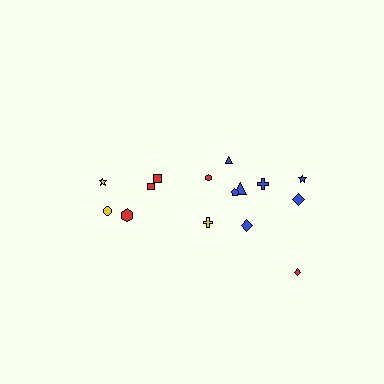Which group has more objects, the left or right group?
The right group.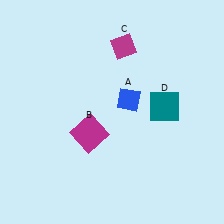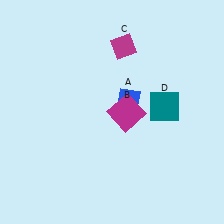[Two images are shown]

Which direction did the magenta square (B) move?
The magenta square (B) moved right.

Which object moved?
The magenta square (B) moved right.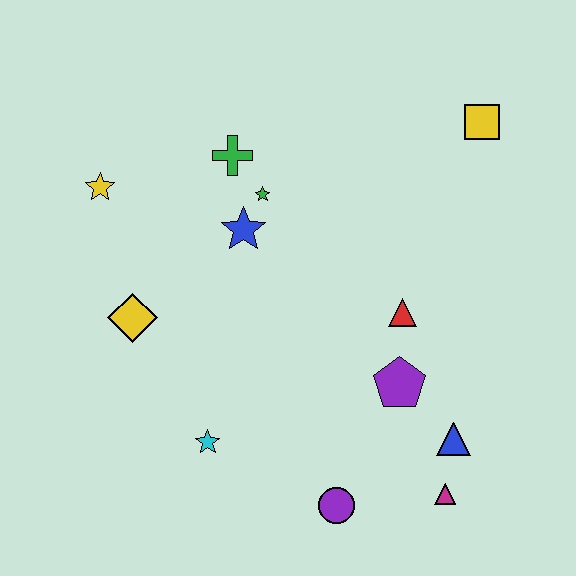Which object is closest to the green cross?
The green star is closest to the green cross.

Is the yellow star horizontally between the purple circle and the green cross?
No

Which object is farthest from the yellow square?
The cyan star is farthest from the yellow square.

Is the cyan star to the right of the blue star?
No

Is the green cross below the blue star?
No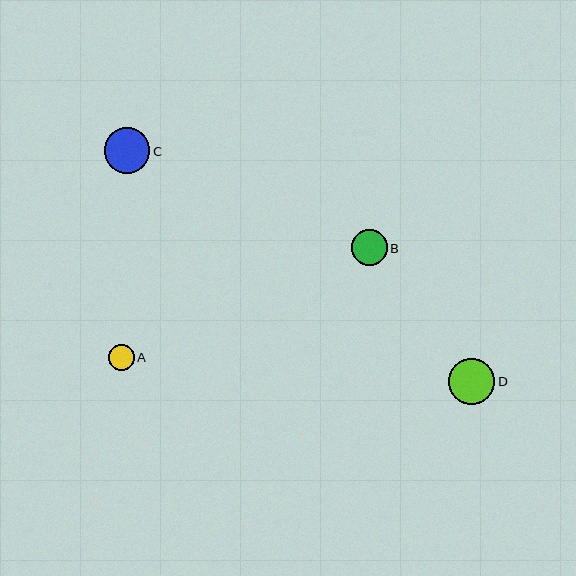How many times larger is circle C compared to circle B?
Circle C is approximately 1.3 times the size of circle B.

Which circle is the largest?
Circle D is the largest with a size of approximately 46 pixels.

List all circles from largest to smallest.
From largest to smallest: D, C, B, A.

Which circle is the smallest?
Circle A is the smallest with a size of approximately 26 pixels.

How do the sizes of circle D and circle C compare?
Circle D and circle C are approximately the same size.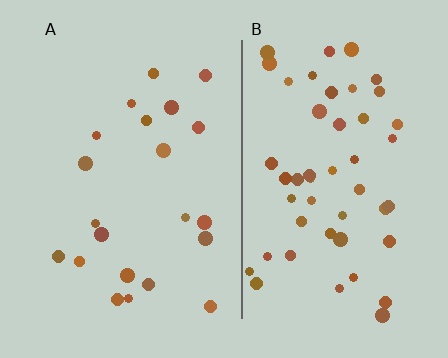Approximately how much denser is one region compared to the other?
Approximately 2.3× — region B over region A.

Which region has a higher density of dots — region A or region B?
B (the right).